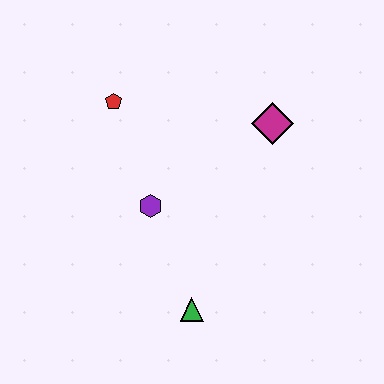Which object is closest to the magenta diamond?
The purple hexagon is closest to the magenta diamond.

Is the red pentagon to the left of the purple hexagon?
Yes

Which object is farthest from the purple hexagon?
The magenta diamond is farthest from the purple hexagon.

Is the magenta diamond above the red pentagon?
No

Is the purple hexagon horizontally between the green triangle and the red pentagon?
Yes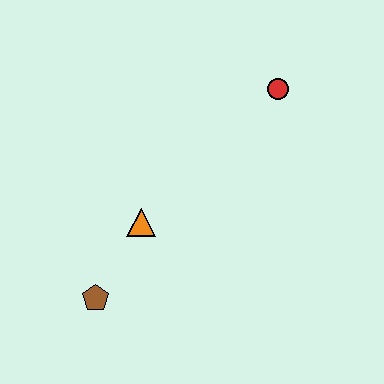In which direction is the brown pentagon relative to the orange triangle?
The brown pentagon is below the orange triangle.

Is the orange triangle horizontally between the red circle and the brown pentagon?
Yes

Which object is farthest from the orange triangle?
The red circle is farthest from the orange triangle.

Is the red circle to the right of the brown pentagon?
Yes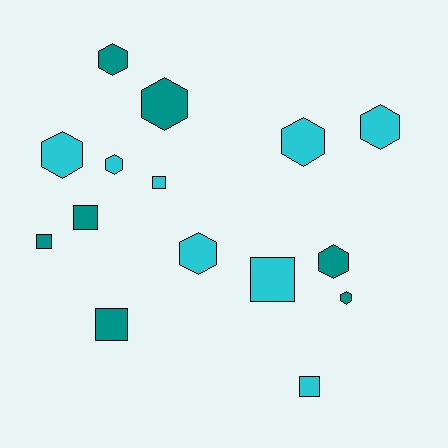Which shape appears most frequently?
Hexagon, with 9 objects.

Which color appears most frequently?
Cyan, with 8 objects.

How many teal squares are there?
There are 3 teal squares.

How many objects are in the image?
There are 15 objects.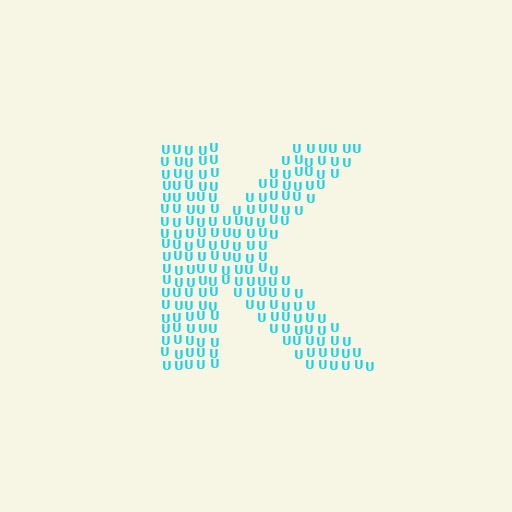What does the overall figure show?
The overall figure shows the letter K.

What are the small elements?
The small elements are letter U's.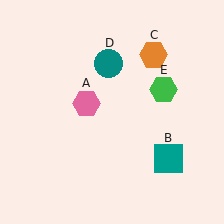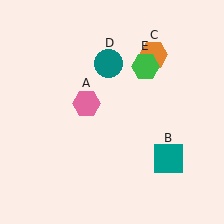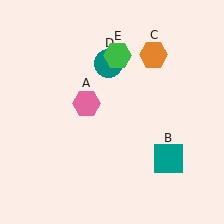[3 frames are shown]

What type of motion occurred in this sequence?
The green hexagon (object E) rotated counterclockwise around the center of the scene.